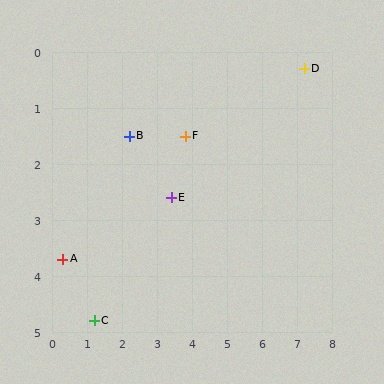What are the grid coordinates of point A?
Point A is at approximately (0.3, 3.7).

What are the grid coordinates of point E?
Point E is at approximately (3.4, 2.6).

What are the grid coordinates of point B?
Point B is at approximately (2.2, 1.5).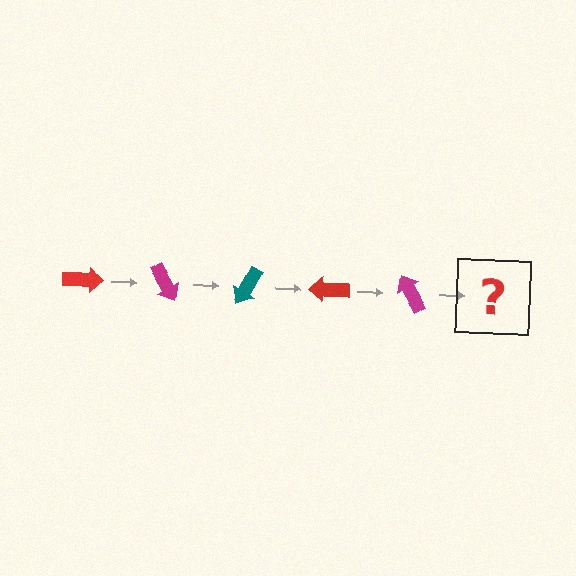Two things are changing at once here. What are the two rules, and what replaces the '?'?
The two rules are that it rotates 60 degrees each step and the color cycles through red, magenta, and teal. The '?' should be a teal arrow, rotated 300 degrees from the start.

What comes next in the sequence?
The next element should be a teal arrow, rotated 300 degrees from the start.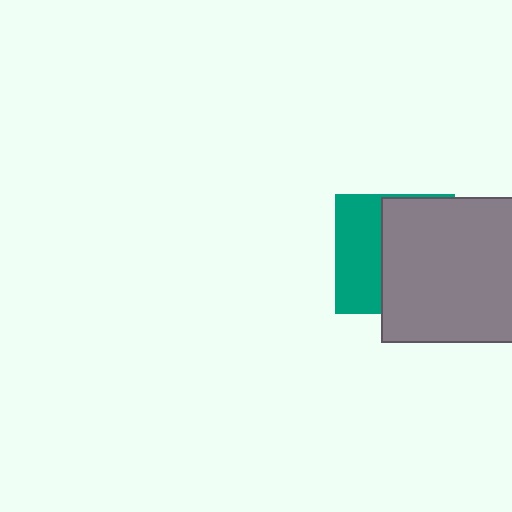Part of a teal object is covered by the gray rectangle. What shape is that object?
It is a square.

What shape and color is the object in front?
The object in front is a gray rectangle.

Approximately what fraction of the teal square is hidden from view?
Roughly 60% of the teal square is hidden behind the gray rectangle.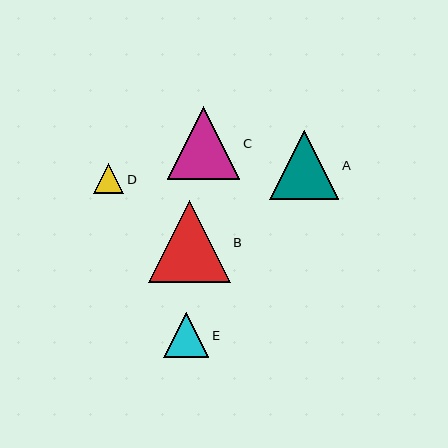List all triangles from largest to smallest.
From largest to smallest: B, C, A, E, D.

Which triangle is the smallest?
Triangle D is the smallest with a size of approximately 30 pixels.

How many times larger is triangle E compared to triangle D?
Triangle E is approximately 1.5 times the size of triangle D.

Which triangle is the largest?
Triangle B is the largest with a size of approximately 82 pixels.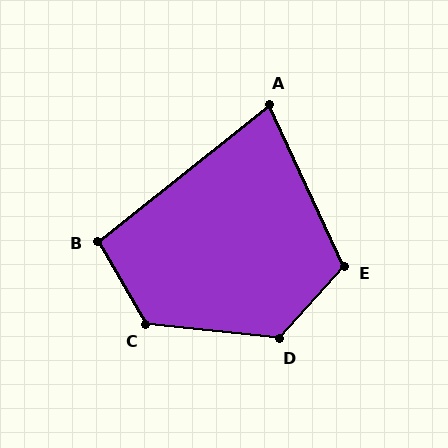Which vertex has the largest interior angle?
C, at approximately 126 degrees.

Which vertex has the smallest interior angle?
A, at approximately 76 degrees.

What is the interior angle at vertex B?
Approximately 99 degrees (obtuse).